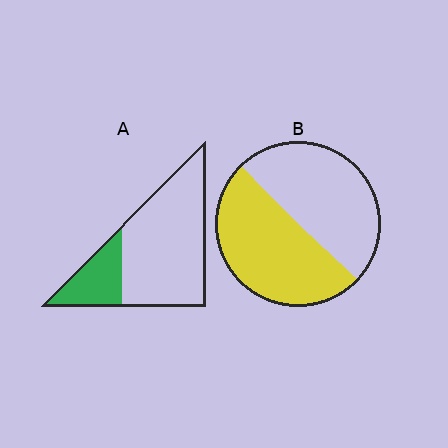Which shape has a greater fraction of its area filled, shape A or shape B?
Shape B.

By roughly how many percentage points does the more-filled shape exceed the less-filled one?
By roughly 25 percentage points (B over A).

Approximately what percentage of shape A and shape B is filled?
A is approximately 25% and B is approximately 50%.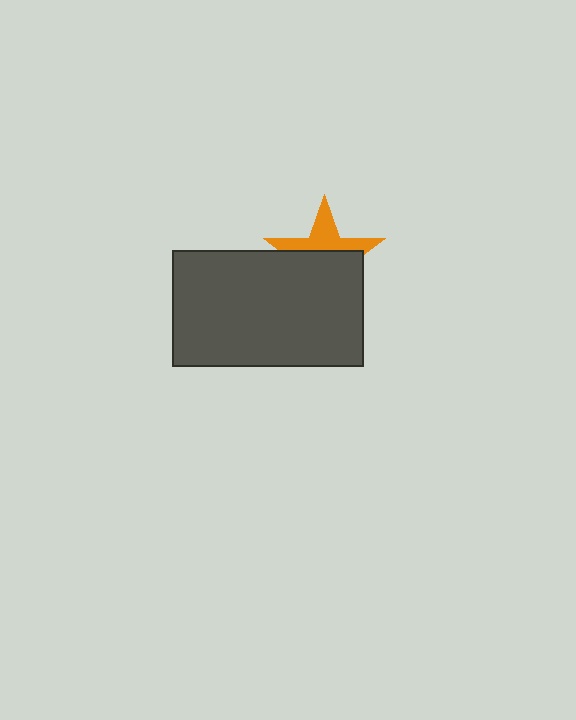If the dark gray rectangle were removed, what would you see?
You would see the complete orange star.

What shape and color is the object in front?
The object in front is a dark gray rectangle.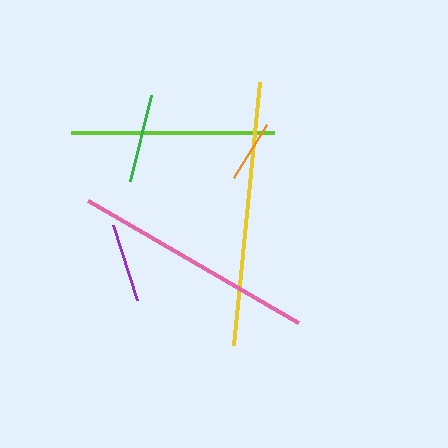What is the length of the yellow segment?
The yellow segment is approximately 264 pixels long.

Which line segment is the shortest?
The orange line is the shortest at approximately 62 pixels.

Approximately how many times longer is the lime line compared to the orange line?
The lime line is approximately 3.3 times the length of the orange line.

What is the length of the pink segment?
The pink segment is approximately 242 pixels long.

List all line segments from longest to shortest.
From longest to shortest: yellow, pink, lime, green, purple, orange.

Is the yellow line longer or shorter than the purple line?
The yellow line is longer than the purple line.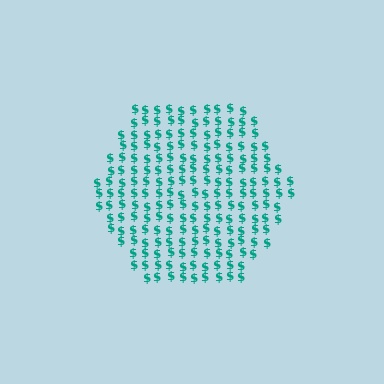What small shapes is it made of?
It is made of small dollar signs.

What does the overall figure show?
The overall figure shows a hexagon.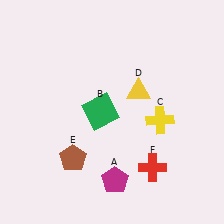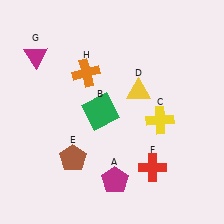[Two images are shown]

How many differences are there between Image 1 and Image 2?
There are 2 differences between the two images.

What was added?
A magenta triangle (G), an orange cross (H) were added in Image 2.